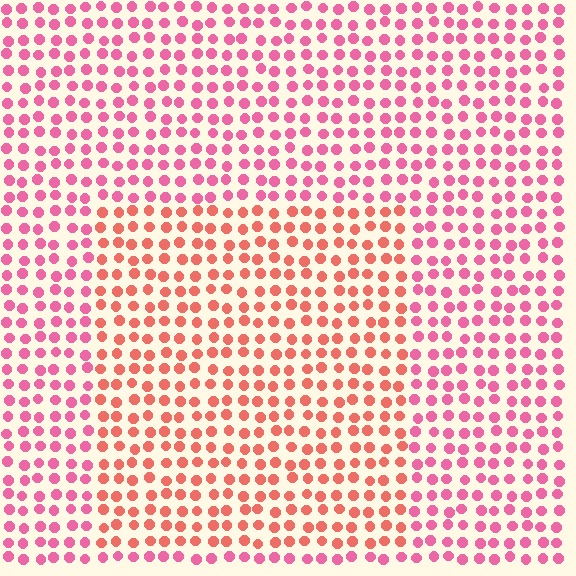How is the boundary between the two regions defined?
The boundary is defined purely by a slight shift in hue (about 31 degrees). Spacing, size, and orientation are identical on both sides.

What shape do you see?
I see a rectangle.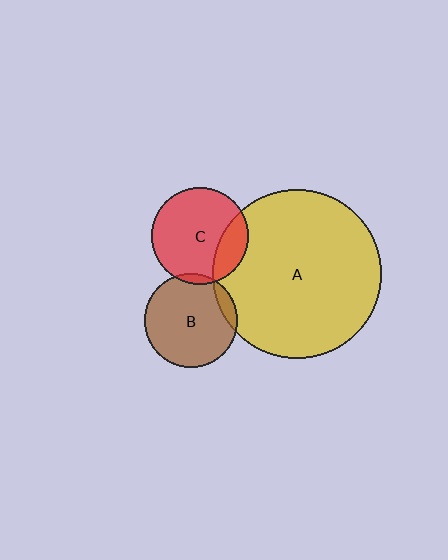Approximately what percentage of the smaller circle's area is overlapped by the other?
Approximately 20%.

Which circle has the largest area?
Circle A (yellow).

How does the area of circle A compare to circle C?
Approximately 3.0 times.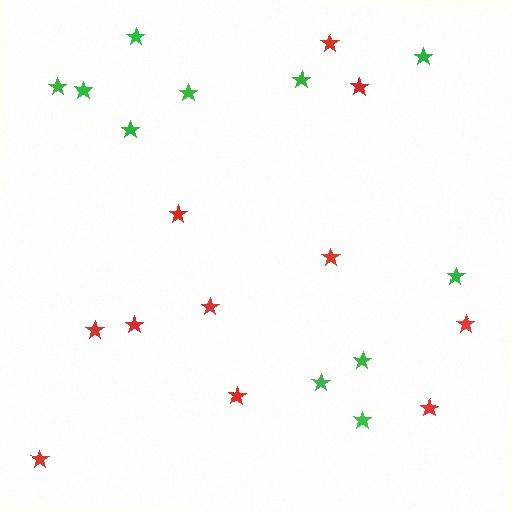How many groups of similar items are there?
There are 2 groups: one group of green stars (11) and one group of red stars (11).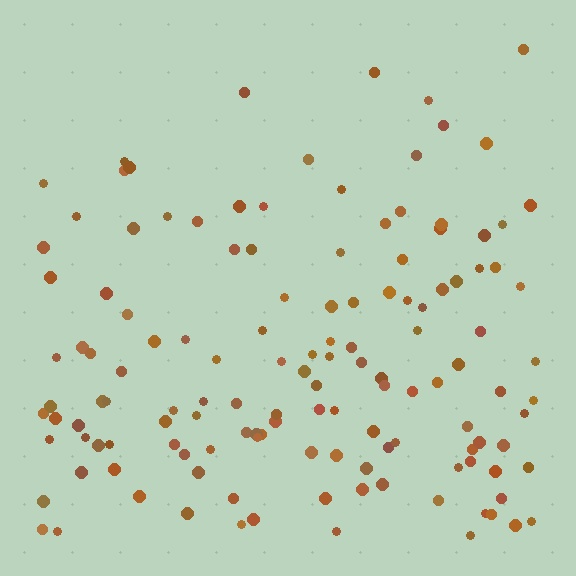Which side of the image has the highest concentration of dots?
The bottom.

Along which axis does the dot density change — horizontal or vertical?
Vertical.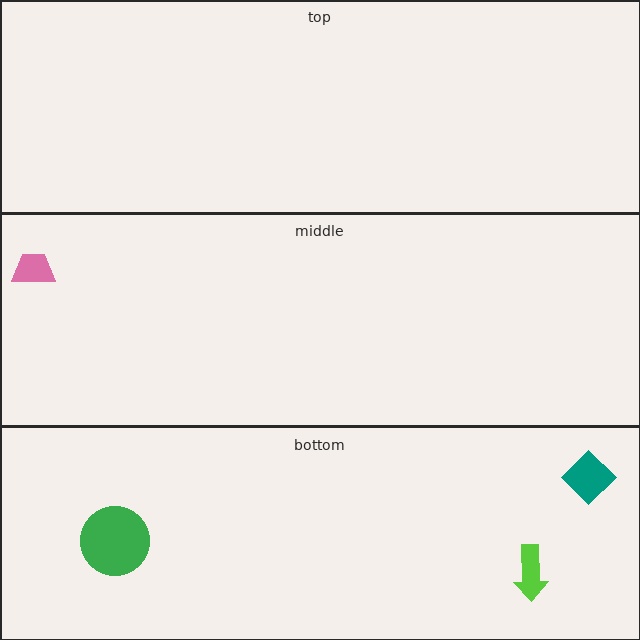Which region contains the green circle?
The bottom region.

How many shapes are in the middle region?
1.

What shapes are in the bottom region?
The green circle, the lime arrow, the teal diamond.